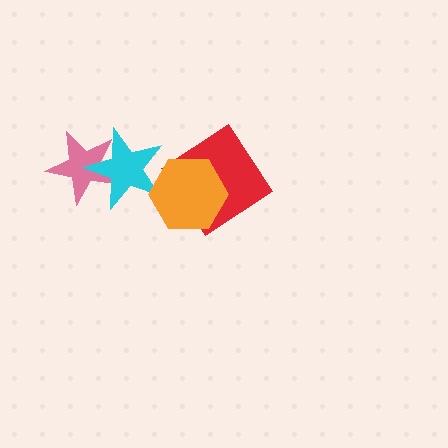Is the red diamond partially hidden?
Yes, it is partially covered by another shape.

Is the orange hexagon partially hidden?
No, no other shape covers it.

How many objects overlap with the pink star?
1 object overlaps with the pink star.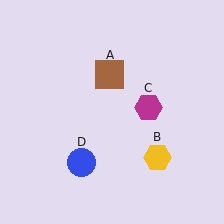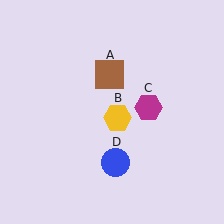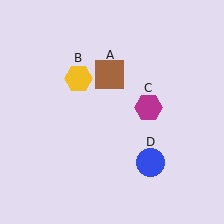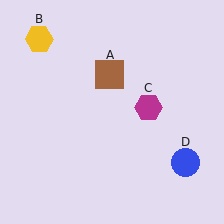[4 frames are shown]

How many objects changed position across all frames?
2 objects changed position: yellow hexagon (object B), blue circle (object D).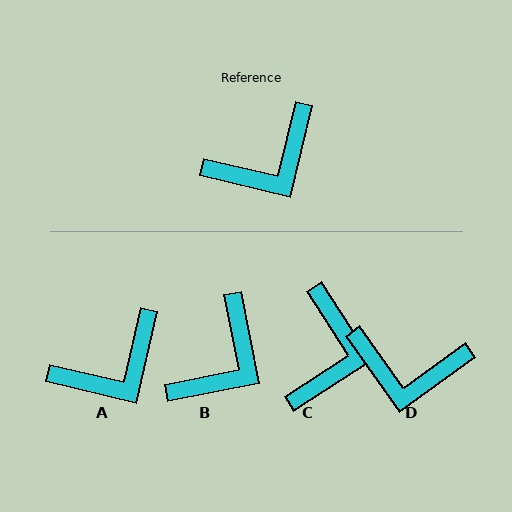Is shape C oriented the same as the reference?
No, it is off by about 46 degrees.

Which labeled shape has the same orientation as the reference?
A.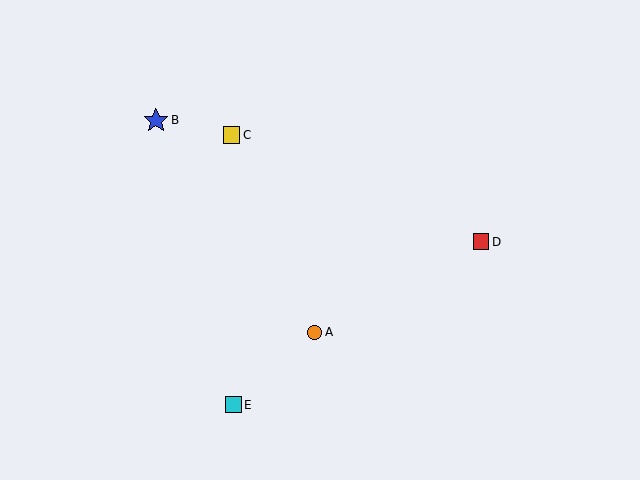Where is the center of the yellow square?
The center of the yellow square is at (232, 135).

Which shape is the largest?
The blue star (labeled B) is the largest.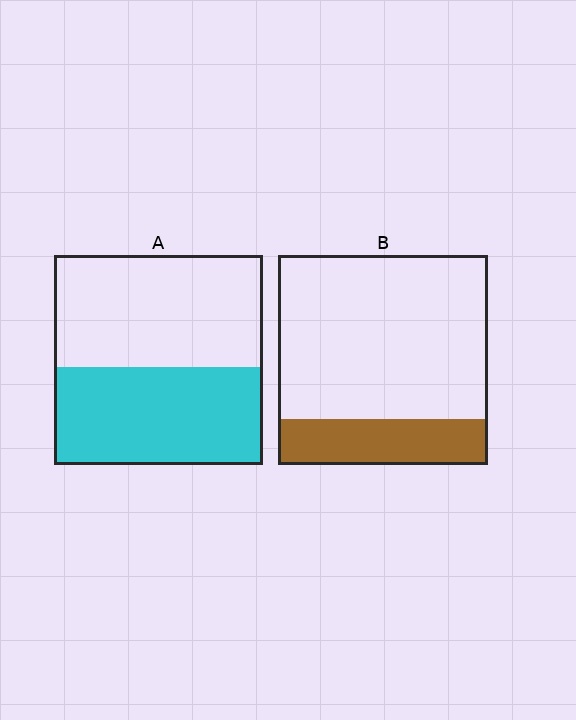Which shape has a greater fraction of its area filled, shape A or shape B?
Shape A.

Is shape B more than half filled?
No.